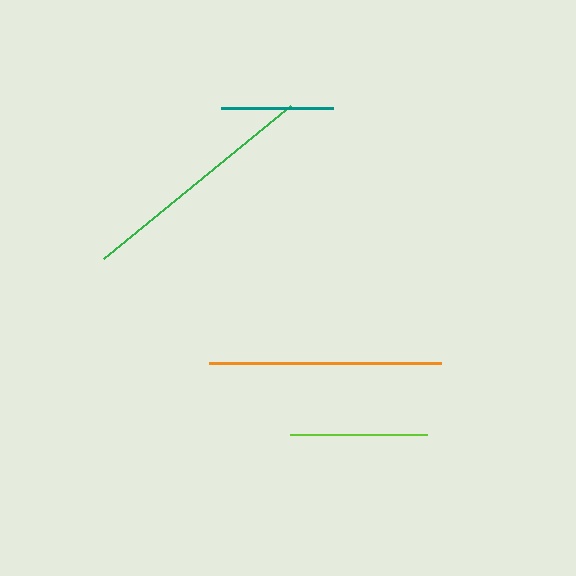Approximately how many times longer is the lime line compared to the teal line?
The lime line is approximately 1.2 times the length of the teal line.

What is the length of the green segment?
The green segment is approximately 241 pixels long.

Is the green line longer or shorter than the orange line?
The green line is longer than the orange line.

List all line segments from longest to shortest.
From longest to shortest: green, orange, lime, teal.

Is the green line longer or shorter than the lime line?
The green line is longer than the lime line.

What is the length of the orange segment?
The orange segment is approximately 232 pixels long.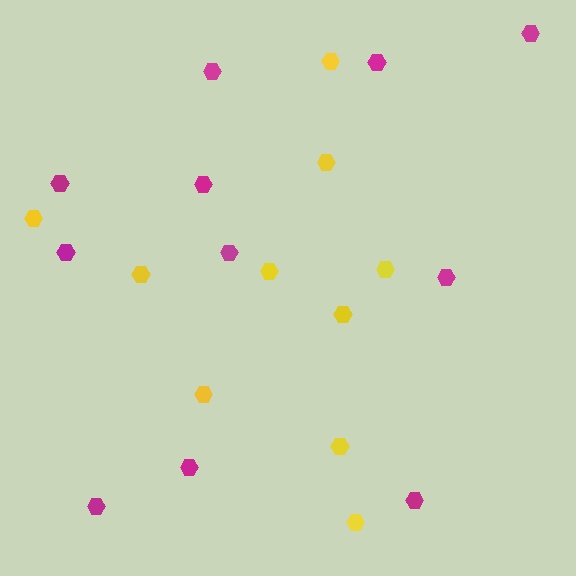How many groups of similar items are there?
There are 2 groups: one group of yellow hexagons (10) and one group of magenta hexagons (11).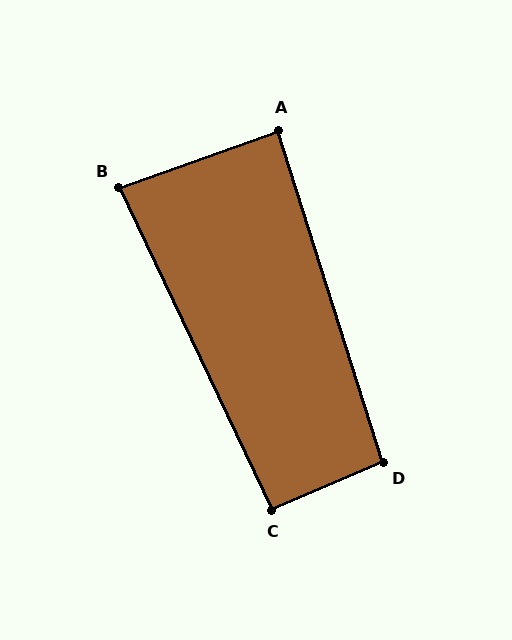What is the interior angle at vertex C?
Approximately 92 degrees (approximately right).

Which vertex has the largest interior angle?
D, at approximately 96 degrees.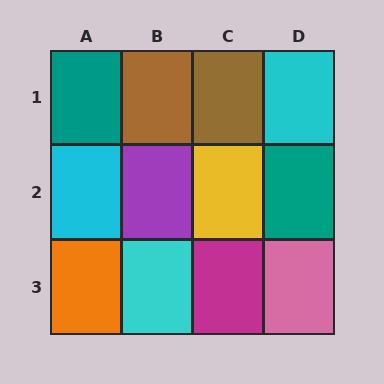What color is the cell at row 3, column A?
Orange.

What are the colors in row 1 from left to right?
Teal, brown, brown, cyan.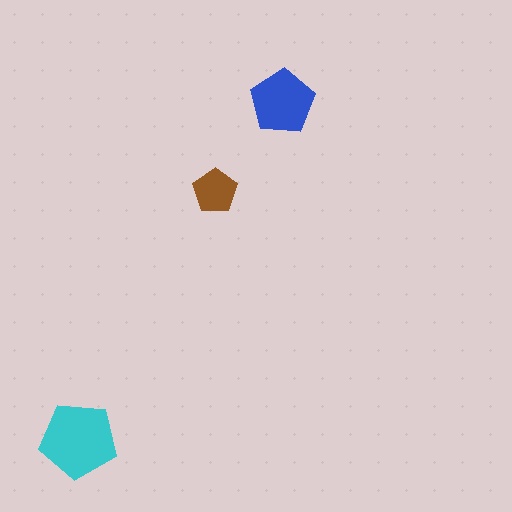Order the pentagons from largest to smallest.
the cyan one, the blue one, the brown one.